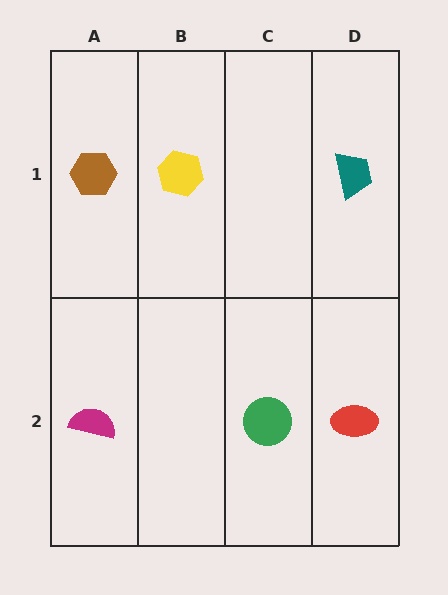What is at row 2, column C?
A green circle.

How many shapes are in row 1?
3 shapes.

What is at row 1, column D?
A teal trapezoid.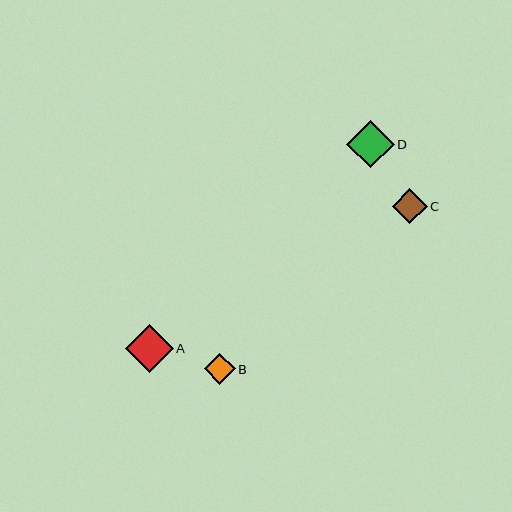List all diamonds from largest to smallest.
From largest to smallest: A, D, C, B.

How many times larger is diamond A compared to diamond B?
Diamond A is approximately 1.5 times the size of diamond B.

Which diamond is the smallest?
Diamond B is the smallest with a size of approximately 31 pixels.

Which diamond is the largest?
Diamond A is the largest with a size of approximately 48 pixels.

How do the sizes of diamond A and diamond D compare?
Diamond A and diamond D are approximately the same size.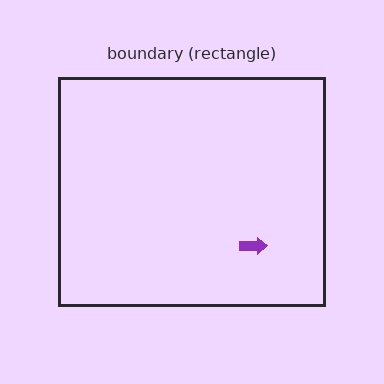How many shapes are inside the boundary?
1 inside, 0 outside.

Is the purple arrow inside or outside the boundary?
Inside.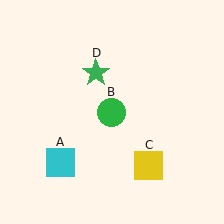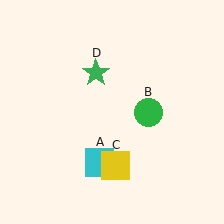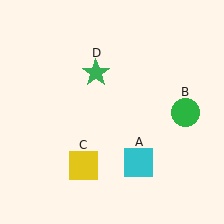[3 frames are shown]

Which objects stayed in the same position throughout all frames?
Green star (object D) remained stationary.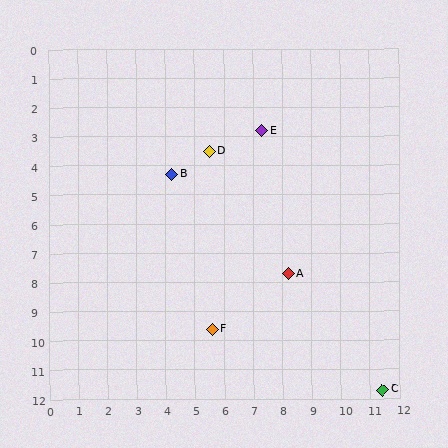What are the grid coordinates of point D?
Point D is at approximately (5.5, 3.5).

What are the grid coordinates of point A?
Point A is at approximately (8.2, 7.7).